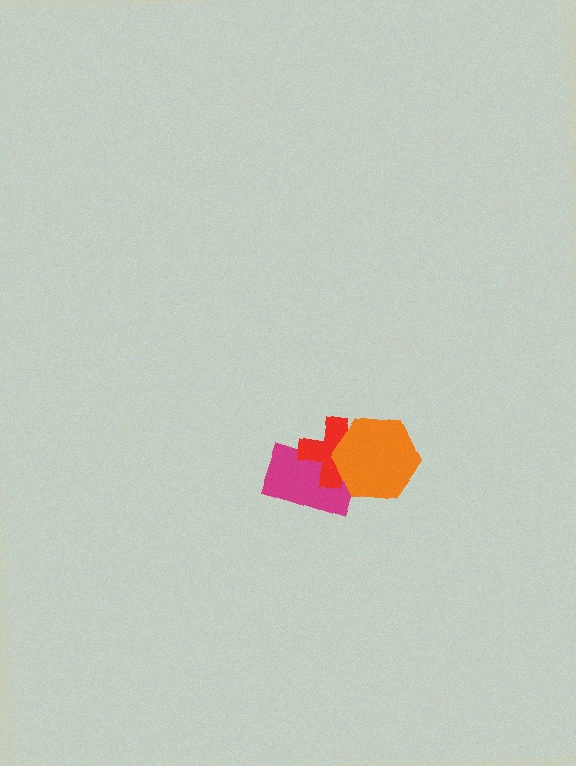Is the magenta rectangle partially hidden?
Yes, it is partially covered by another shape.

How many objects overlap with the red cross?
2 objects overlap with the red cross.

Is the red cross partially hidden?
Yes, it is partially covered by another shape.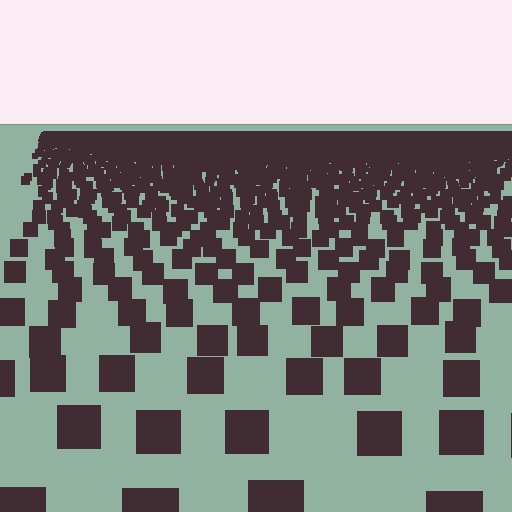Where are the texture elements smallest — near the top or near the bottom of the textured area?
Near the top.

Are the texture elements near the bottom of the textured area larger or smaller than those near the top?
Larger. Near the bottom, elements are closer to the viewer and appear at a bigger on-screen size.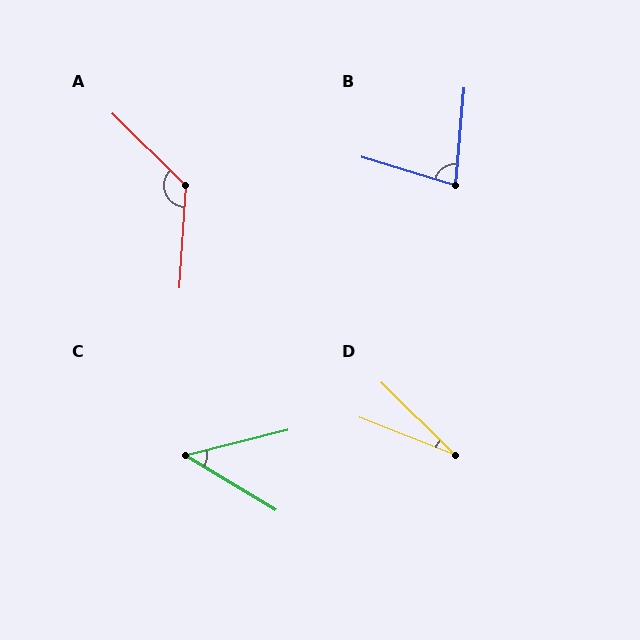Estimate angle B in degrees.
Approximately 78 degrees.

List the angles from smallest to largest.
D (23°), C (45°), B (78°), A (131°).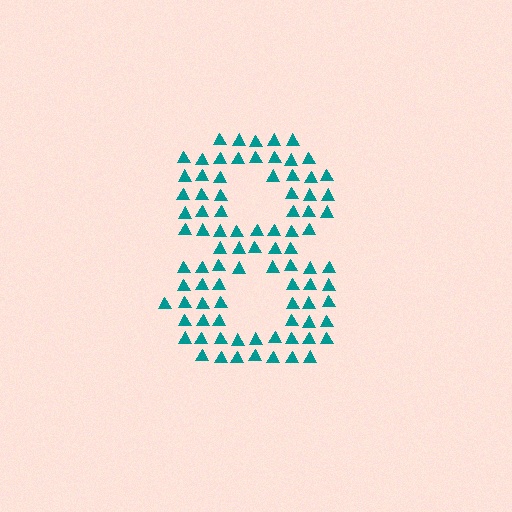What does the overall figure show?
The overall figure shows the digit 8.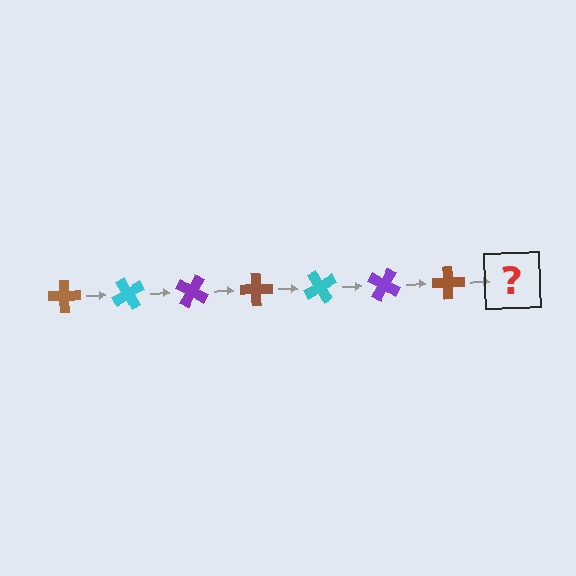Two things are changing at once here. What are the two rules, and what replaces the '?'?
The two rules are that it rotates 60 degrees each step and the color cycles through brown, cyan, and purple. The '?' should be a cyan cross, rotated 420 degrees from the start.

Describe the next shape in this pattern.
It should be a cyan cross, rotated 420 degrees from the start.